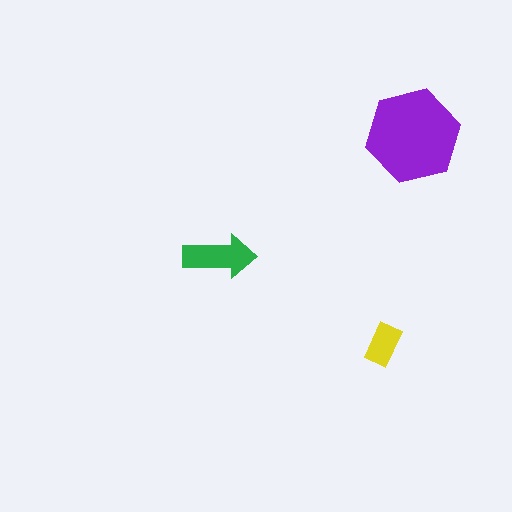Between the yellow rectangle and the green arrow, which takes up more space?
The green arrow.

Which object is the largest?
The purple hexagon.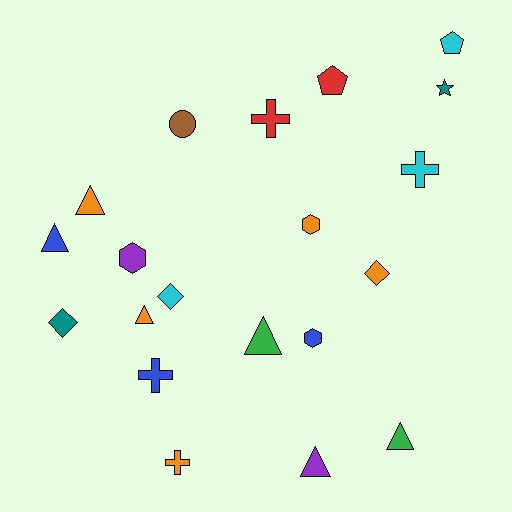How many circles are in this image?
There is 1 circle.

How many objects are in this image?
There are 20 objects.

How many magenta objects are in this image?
There are no magenta objects.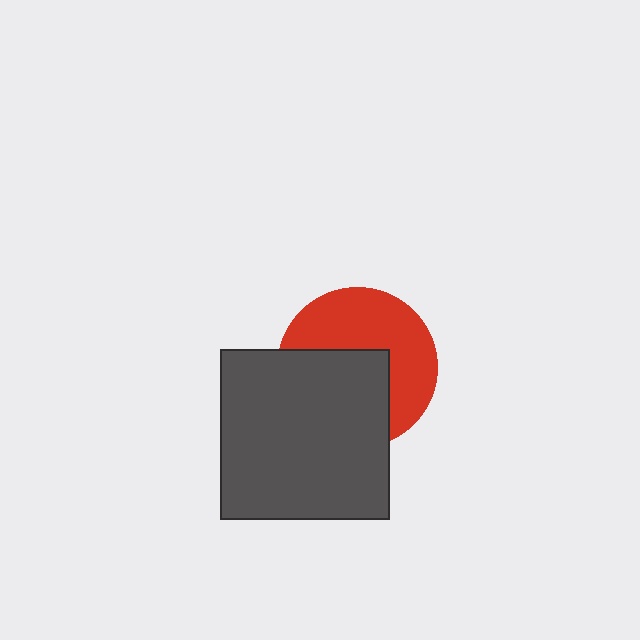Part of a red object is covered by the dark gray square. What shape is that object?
It is a circle.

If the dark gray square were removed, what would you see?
You would see the complete red circle.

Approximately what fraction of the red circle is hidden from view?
Roughly 47% of the red circle is hidden behind the dark gray square.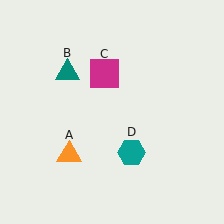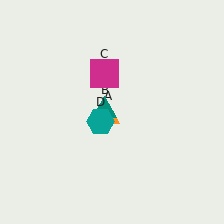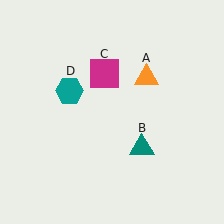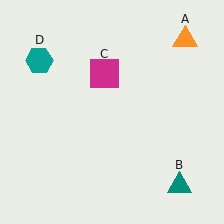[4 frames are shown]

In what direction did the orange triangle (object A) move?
The orange triangle (object A) moved up and to the right.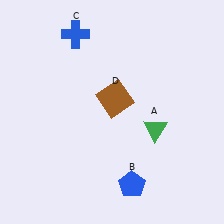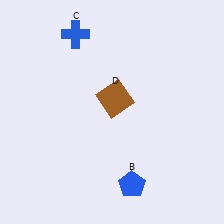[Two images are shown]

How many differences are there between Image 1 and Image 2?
There is 1 difference between the two images.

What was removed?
The green triangle (A) was removed in Image 2.